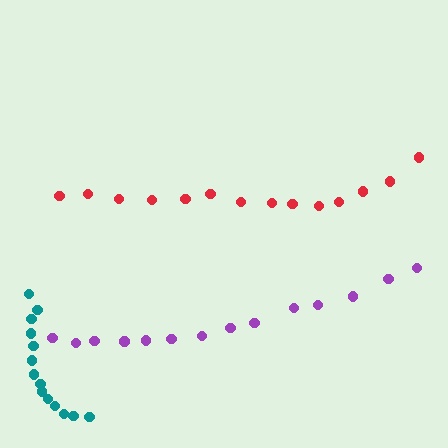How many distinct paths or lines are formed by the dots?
There are 3 distinct paths.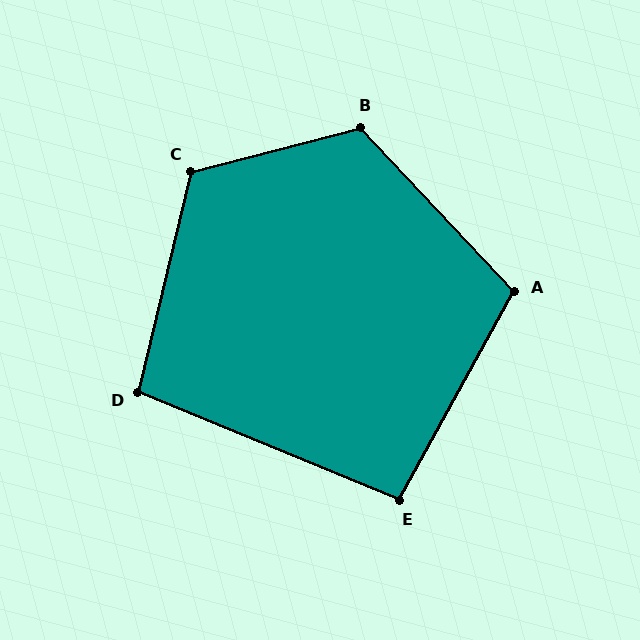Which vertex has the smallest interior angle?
E, at approximately 97 degrees.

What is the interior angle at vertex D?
Approximately 99 degrees (obtuse).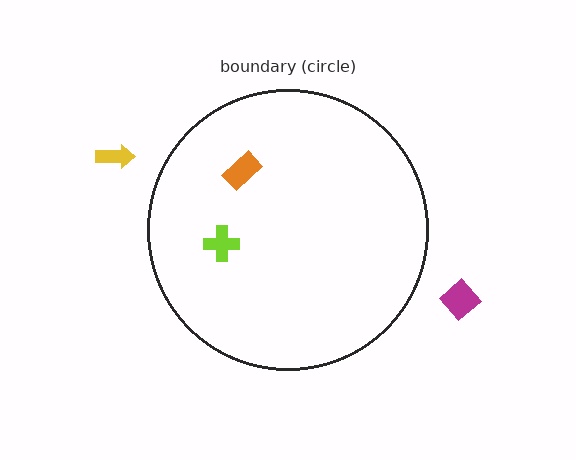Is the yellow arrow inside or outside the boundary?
Outside.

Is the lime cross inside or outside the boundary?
Inside.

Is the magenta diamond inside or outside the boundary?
Outside.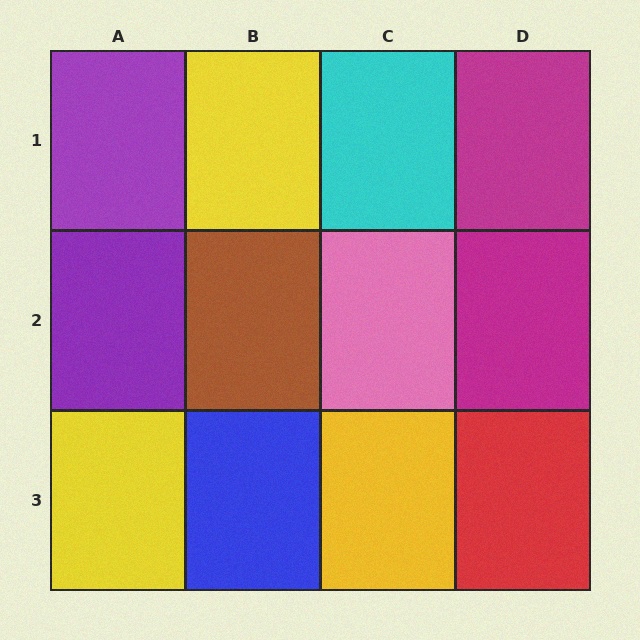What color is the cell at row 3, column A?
Yellow.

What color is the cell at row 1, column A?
Purple.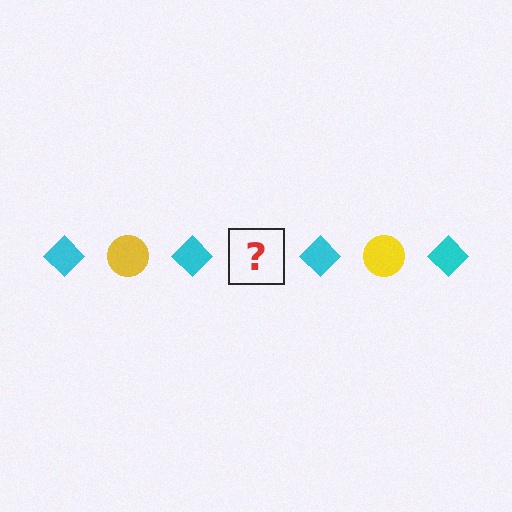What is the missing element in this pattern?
The missing element is a yellow circle.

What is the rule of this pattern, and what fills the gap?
The rule is that the pattern alternates between cyan diamond and yellow circle. The gap should be filled with a yellow circle.